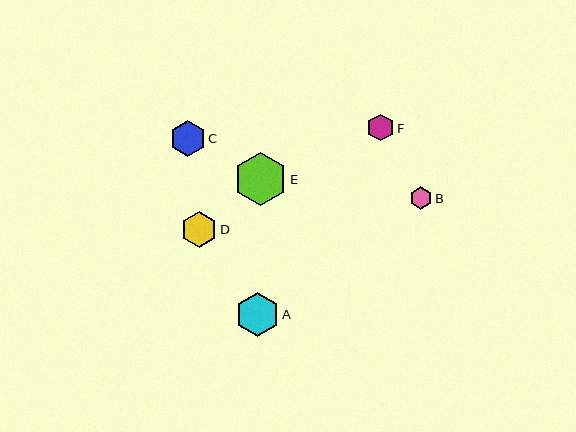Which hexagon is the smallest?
Hexagon B is the smallest with a size of approximately 22 pixels.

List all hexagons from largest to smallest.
From largest to smallest: E, A, D, C, F, B.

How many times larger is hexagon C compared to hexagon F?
Hexagon C is approximately 1.3 times the size of hexagon F.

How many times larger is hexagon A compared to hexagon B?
Hexagon A is approximately 2.0 times the size of hexagon B.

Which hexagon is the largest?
Hexagon E is the largest with a size of approximately 54 pixels.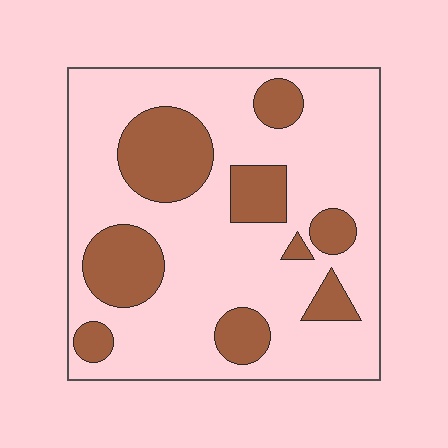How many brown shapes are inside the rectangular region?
9.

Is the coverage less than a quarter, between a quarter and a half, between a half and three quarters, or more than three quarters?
Between a quarter and a half.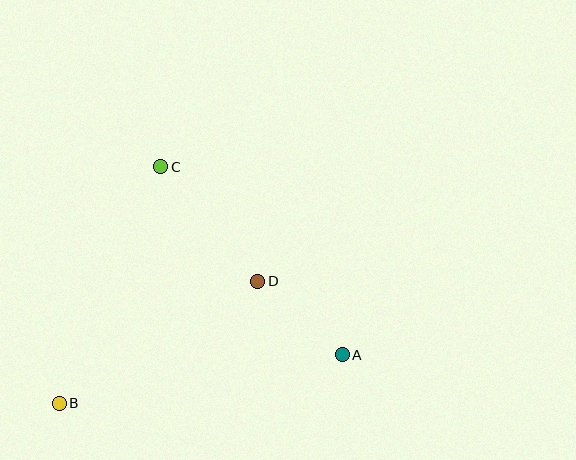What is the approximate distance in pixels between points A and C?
The distance between A and C is approximately 262 pixels.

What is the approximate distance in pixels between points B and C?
The distance between B and C is approximately 257 pixels.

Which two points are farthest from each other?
Points A and B are farthest from each other.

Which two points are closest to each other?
Points A and D are closest to each other.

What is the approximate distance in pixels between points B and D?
The distance between B and D is approximately 233 pixels.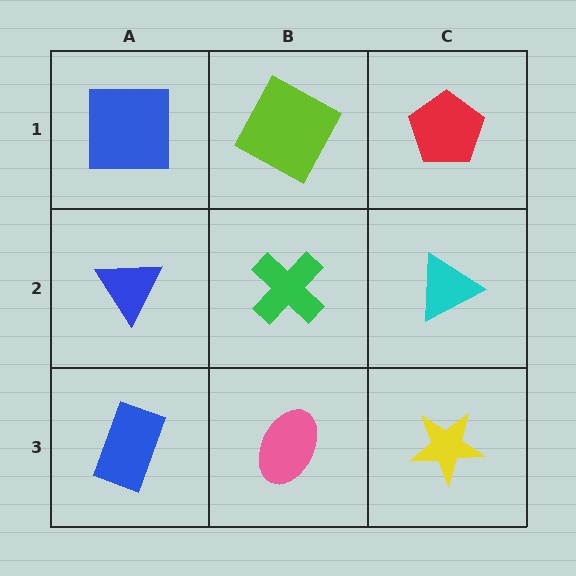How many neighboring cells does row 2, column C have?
3.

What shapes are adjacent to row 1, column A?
A blue triangle (row 2, column A), a lime square (row 1, column B).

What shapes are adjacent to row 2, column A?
A blue square (row 1, column A), a blue rectangle (row 3, column A), a green cross (row 2, column B).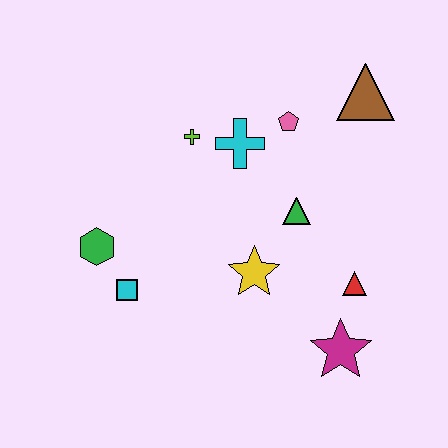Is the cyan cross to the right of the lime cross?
Yes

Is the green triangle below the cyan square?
No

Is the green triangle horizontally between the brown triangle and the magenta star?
No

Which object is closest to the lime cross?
The cyan cross is closest to the lime cross.